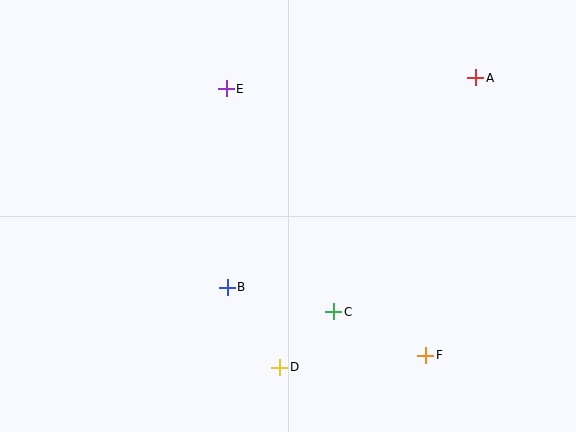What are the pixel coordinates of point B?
Point B is at (227, 287).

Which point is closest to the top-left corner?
Point E is closest to the top-left corner.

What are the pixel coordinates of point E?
Point E is at (226, 89).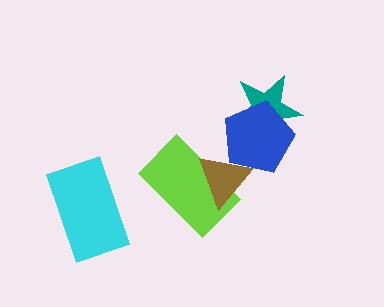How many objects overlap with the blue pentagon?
2 objects overlap with the blue pentagon.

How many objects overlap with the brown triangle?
2 objects overlap with the brown triangle.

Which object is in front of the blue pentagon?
The brown triangle is in front of the blue pentagon.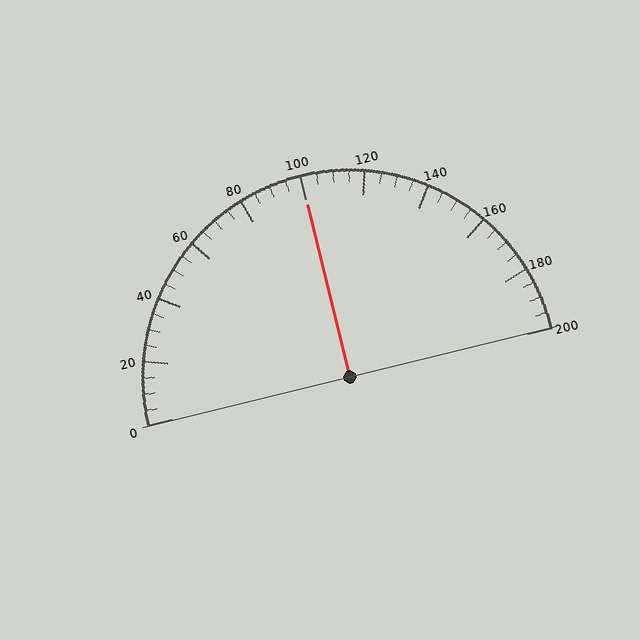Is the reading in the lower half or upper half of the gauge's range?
The reading is in the upper half of the range (0 to 200).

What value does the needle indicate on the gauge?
The needle indicates approximately 100.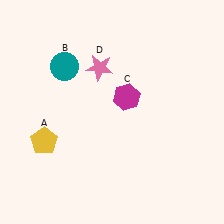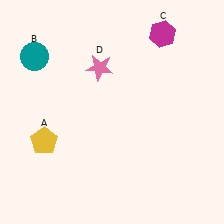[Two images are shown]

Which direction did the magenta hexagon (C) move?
The magenta hexagon (C) moved up.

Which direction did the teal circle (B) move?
The teal circle (B) moved left.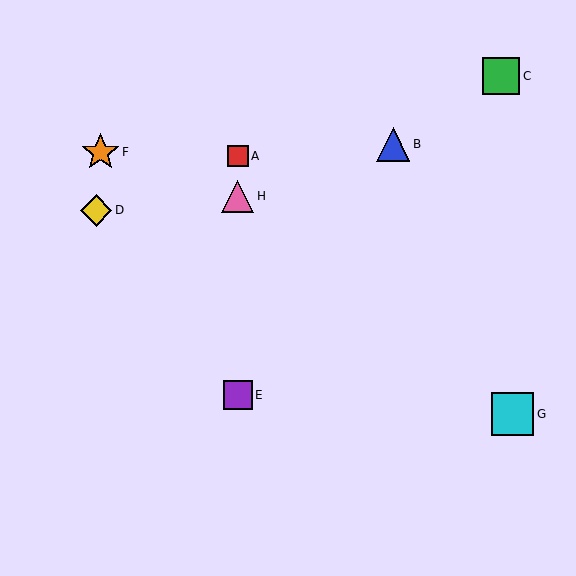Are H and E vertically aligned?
Yes, both are at x≈238.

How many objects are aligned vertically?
3 objects (A, E, H) are aligned vertically.